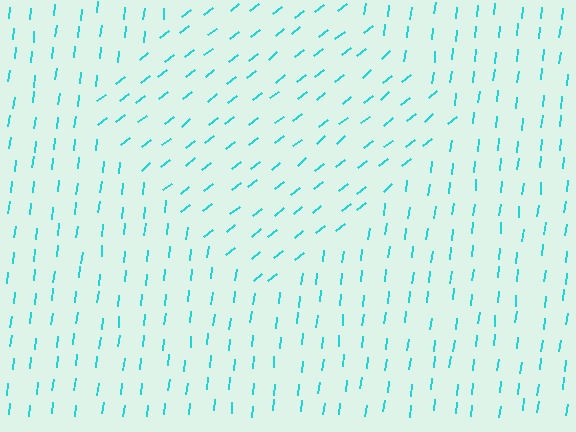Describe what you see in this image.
The image is filled with small cyan line segments. A diamond region in the image has lines oriented differently from the surrounding lines, creating a visible texture boundary.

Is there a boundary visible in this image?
Yes, there is a texture boundary formed by a change in line orientation.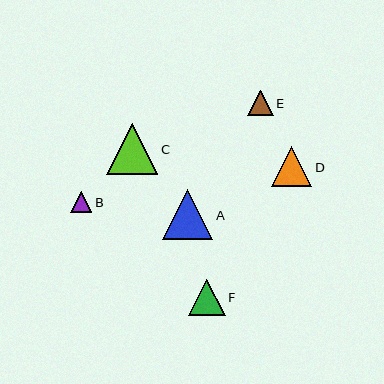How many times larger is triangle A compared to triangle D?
Triangle A is approximately 1.2 times the size of triangle D.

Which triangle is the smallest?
Triangle B is the smallest with a size of approximately 21 pixels.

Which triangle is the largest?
Triangle C is the largest with a size of approximately 51 pixels.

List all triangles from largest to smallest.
From largest to smallest: C, A, D, F, E, B.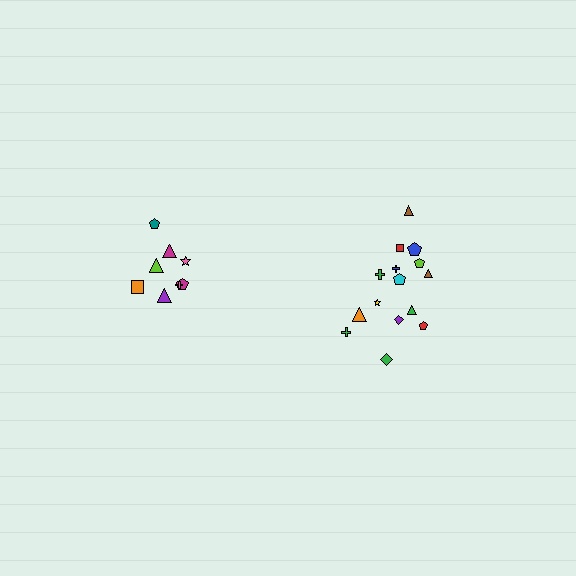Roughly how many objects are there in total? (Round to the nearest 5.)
Roughly 25 objects in total.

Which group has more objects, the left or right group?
The right group.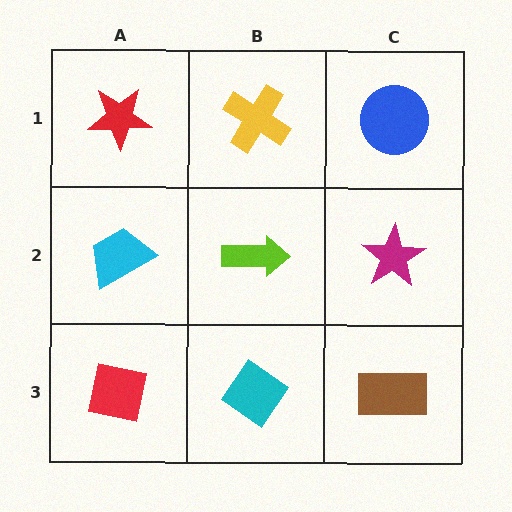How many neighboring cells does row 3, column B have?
3.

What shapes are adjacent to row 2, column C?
A blue circle (row 1, column C), a brown rectangle (row 3, column C), a lime arrow (row 2, column B).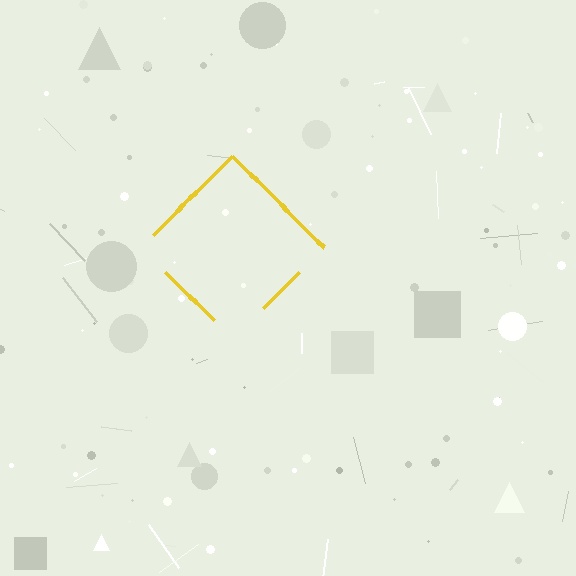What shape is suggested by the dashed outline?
The dashed outline suggests a diamond.